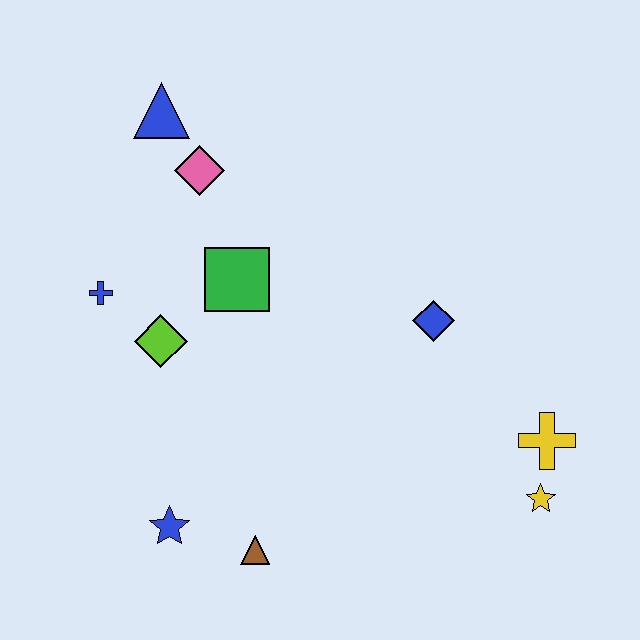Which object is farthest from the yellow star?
The blue triangle is farthest from the yellow star.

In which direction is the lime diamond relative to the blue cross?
The lime diamond is to the right of the blue cross.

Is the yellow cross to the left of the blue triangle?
No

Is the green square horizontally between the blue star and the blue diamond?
Yes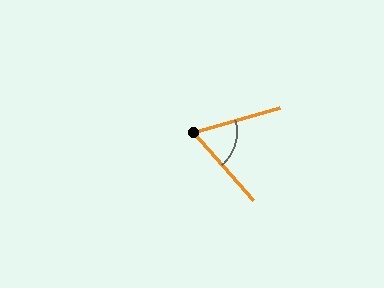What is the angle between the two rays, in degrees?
Approximately 64 degrees.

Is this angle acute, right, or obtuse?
It is acute.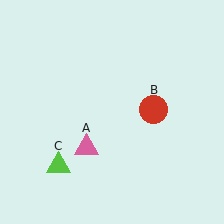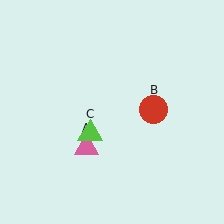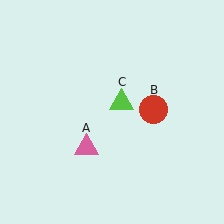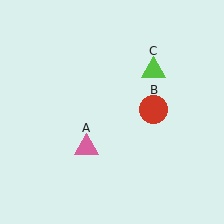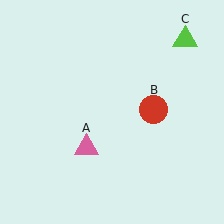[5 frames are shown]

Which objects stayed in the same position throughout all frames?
Pink triangle (object A) and red circle (object B) remained stationary.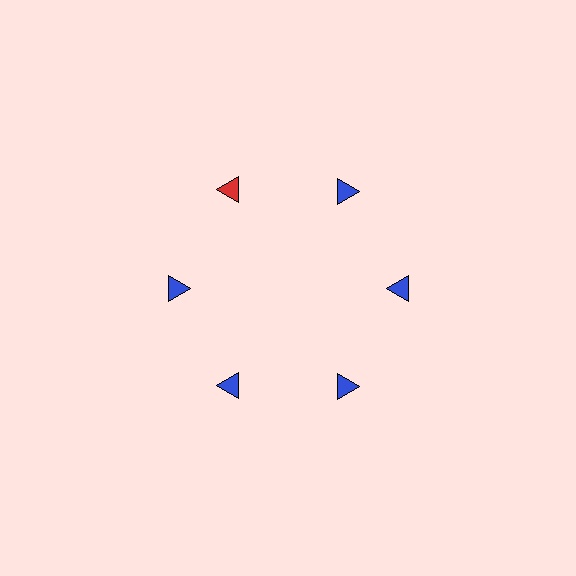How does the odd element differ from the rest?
It has a different color: red instead of blue.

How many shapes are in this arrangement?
There are 6 shapes arranged in a ring pattern.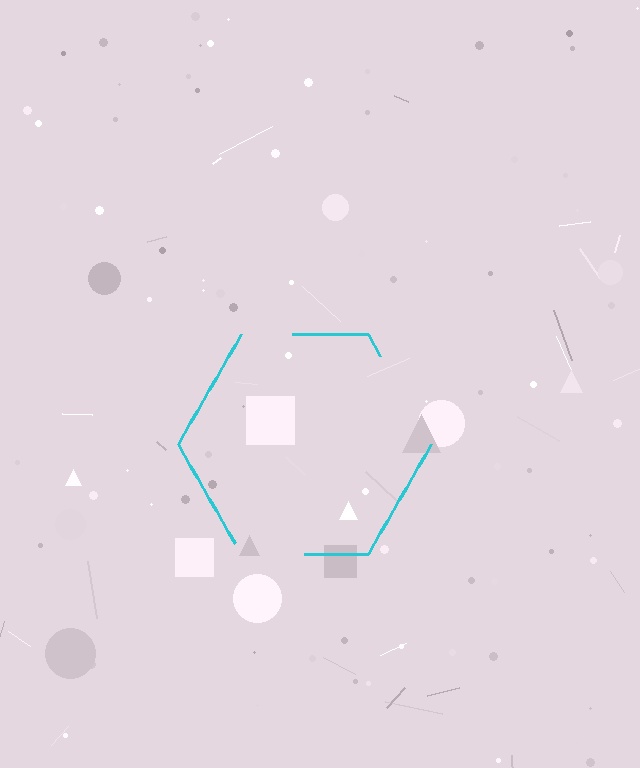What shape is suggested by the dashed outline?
The dashed outline suggests a hexagon.